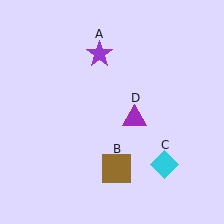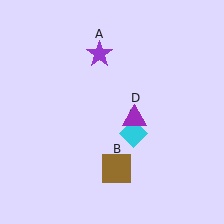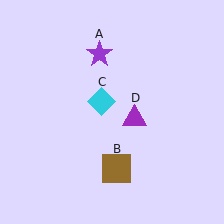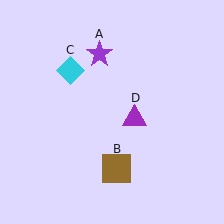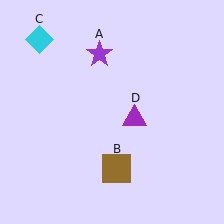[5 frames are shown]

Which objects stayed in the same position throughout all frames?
Purple star (object A) and brown square (object B) and purple triangle (object D) remained stationary.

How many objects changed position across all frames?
1 object changed position: cyan diamond (object C).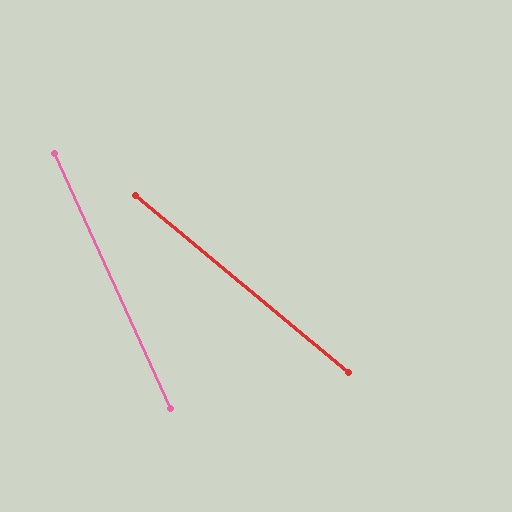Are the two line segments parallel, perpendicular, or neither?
Neither parallel nor perpendicular — they differ by about 26°.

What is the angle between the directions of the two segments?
Approximately 26 degrees.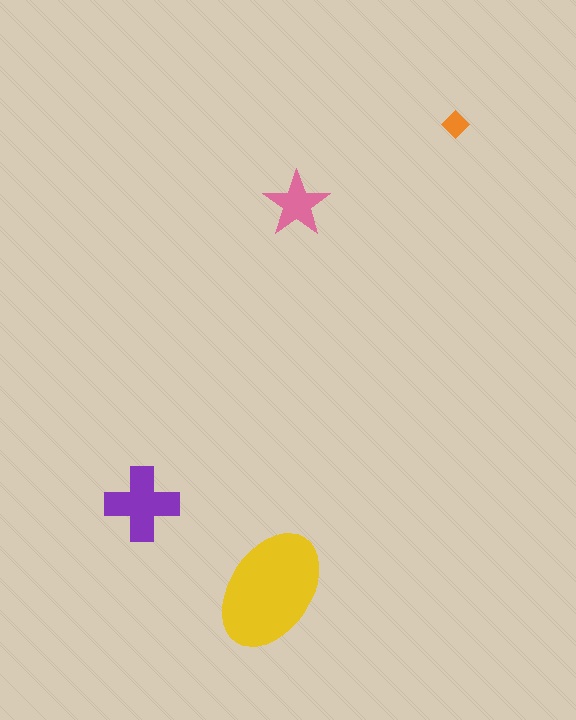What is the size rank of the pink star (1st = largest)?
3rd.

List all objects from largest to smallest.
The yellow ellipse, the purple cross, the pink star, the orange diamond.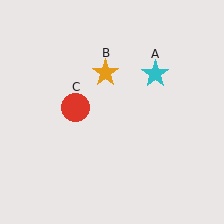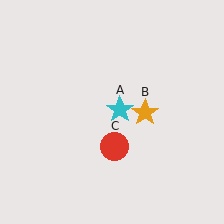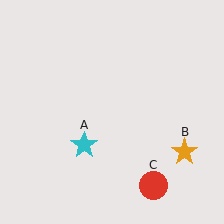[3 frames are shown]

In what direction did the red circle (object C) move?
The red circle (object C) moved down and to the right.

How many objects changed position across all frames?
3 objects changed position: cyan star (object A), orange star (object B), red circle (object C).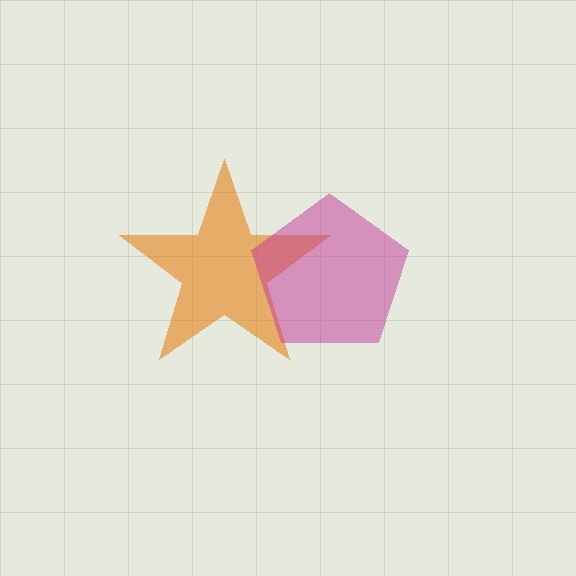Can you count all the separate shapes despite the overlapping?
Yes, there are 2 separate shapes.